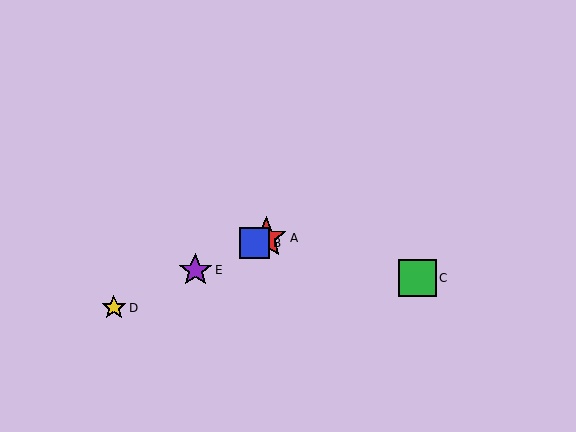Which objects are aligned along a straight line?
Objects A, B, D, E are aligned along a straight line.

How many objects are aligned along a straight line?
4 objects (A, B, D, E) are aligned along a straight line.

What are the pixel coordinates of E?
Object E is at (195, 270).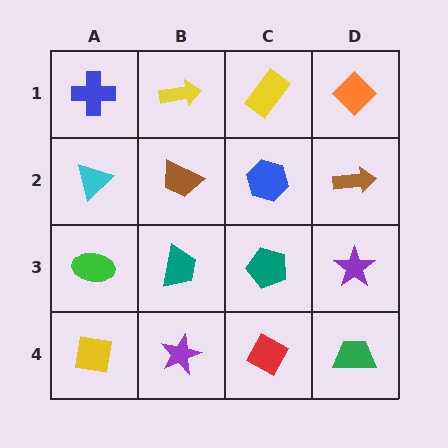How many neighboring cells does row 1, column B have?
3.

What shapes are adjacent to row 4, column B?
A teal trapezoid (row 3, column B), a yellow square (row 4, column A), a red diamond (row 4, column C).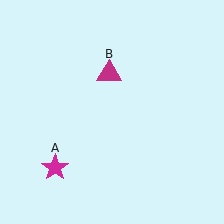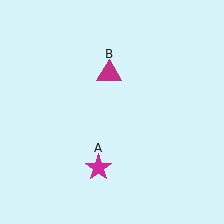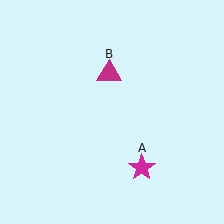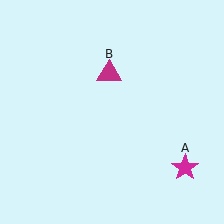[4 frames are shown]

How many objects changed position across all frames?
1 object changed position: magenta star (object A).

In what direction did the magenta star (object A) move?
The magenta star (object A) moved right.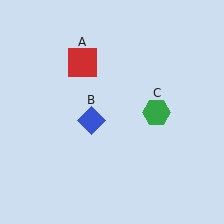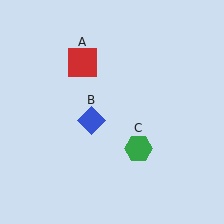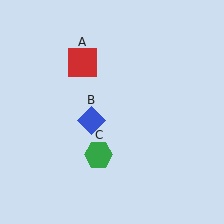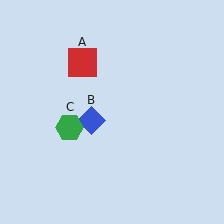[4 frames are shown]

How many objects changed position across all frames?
1 object changed position: green hexagon (object C).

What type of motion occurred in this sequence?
The green hexagon (object C) rotated clockwise around the center of the scene.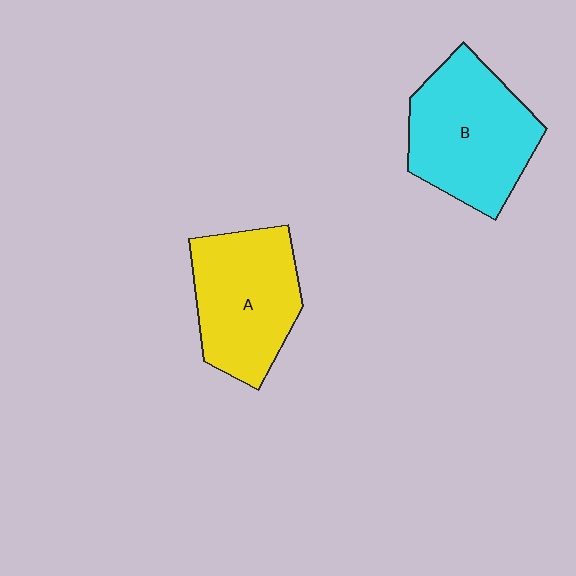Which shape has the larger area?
Shape B (cyan).